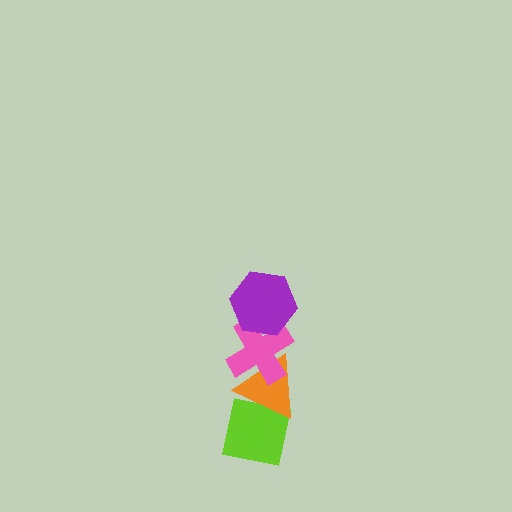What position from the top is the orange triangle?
The orange triangle is 3rd from the top.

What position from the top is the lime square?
The lime square is 4th from the top.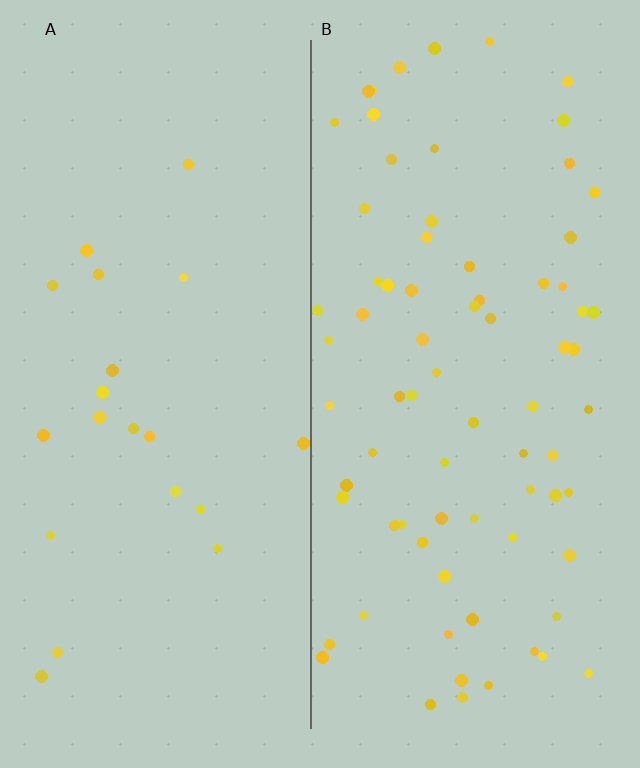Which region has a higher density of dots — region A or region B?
B (the right).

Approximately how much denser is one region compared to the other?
Approximately 3.7× — region B over region A.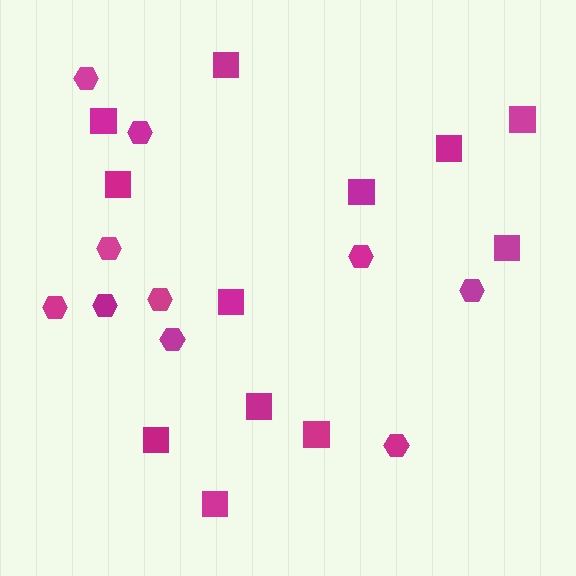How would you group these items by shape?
There are 2 groups: one group of hexagons (10) and one group of squares (12).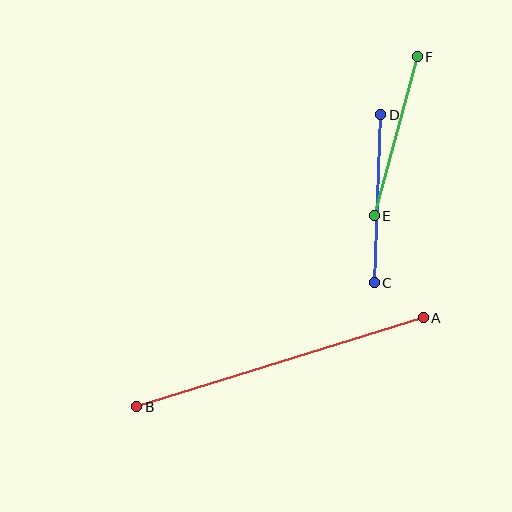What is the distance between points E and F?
The distance is approximately 165 pixels.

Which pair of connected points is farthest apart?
Points A and B are farthest apart.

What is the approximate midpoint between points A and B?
The midpoint is at approximately (280, 362) pixels.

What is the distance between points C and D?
The distance is approximately 168 pixels.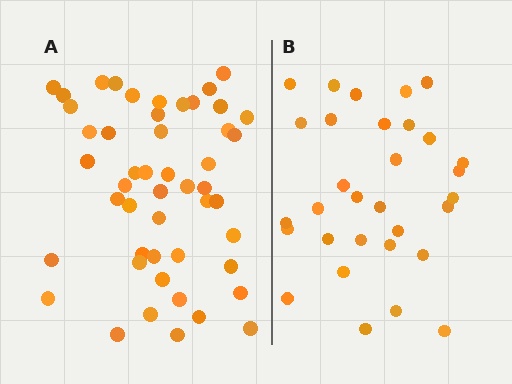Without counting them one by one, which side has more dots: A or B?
Region A (the left region) has more dots.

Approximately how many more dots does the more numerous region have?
Region A has approximately 20 more dots than region B.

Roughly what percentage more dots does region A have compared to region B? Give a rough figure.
About 60% more.